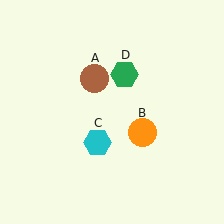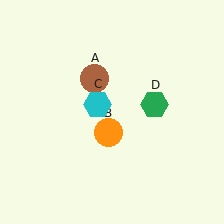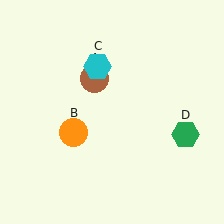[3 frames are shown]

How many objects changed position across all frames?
3 objects changed position: orange circle (object B), cyan hexagon (object C), green hexagon (object D).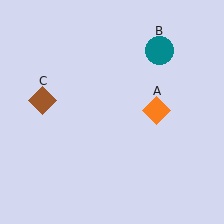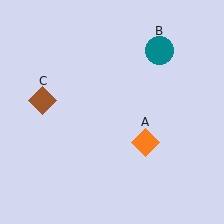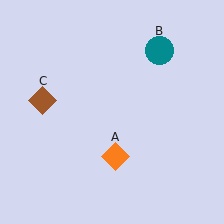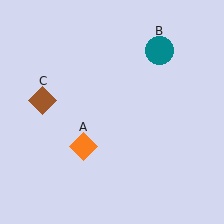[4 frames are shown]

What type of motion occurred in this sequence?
The orange diamond (object A) rotated clockwise around the center of the scene.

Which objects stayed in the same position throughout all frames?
Teal circle (object B) and brown diamond (object C) remained stationary.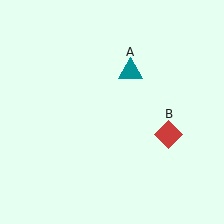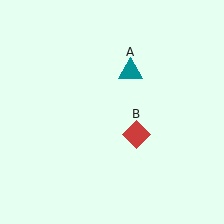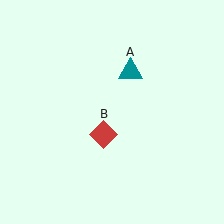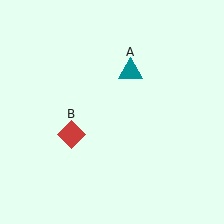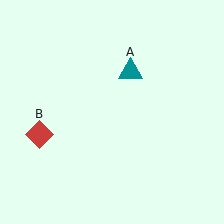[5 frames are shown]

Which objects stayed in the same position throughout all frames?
Teal triangle (object A) remained stationary.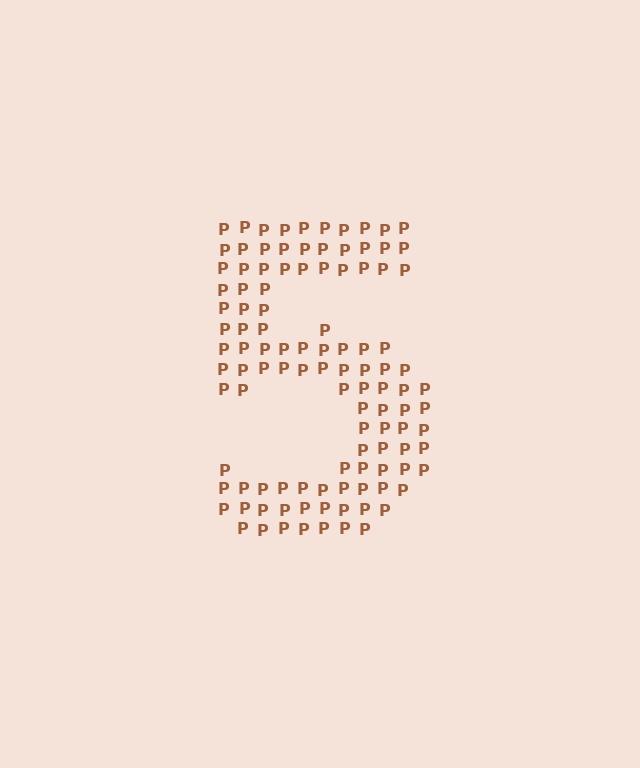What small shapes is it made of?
It is made of small letter P's.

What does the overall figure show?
The overall figure shows the digit 5.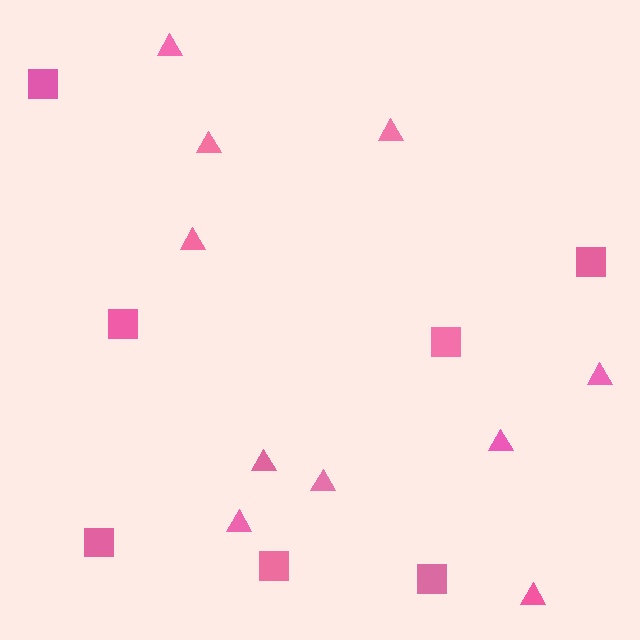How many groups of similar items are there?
There are 2 groups: one group of triangles (10) and one group of squares (7).